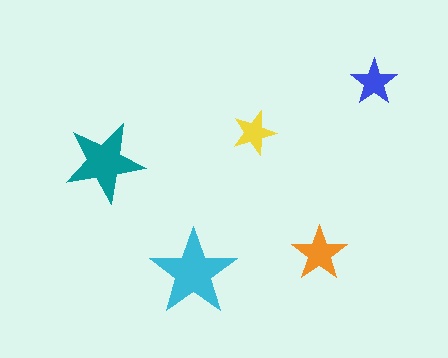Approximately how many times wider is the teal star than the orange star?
About 1.5 times wider.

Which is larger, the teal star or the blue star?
The teal one.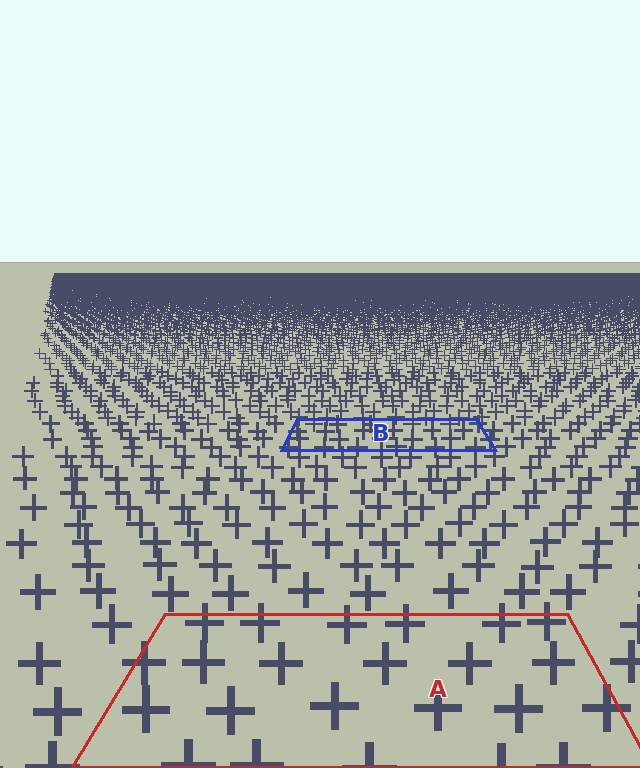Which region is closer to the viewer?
Region A is closer. The texture elements there are larger and more spread out.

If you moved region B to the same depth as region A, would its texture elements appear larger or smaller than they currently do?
They would appear larger. At a closer depth, the same texture elements are projected at a bigger on-screen size.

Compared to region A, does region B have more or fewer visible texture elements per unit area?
Region B has more texture elements per unit area — they are packed more densely because it is farther away.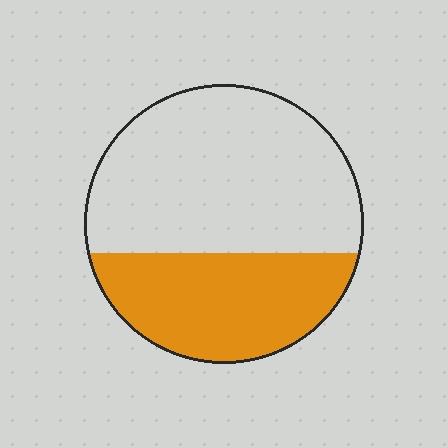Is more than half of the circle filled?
No.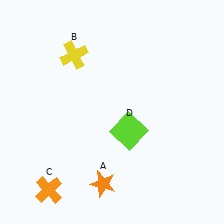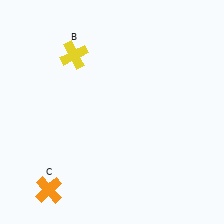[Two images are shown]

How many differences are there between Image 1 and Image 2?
There are 2 differences between the two images.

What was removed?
The lime square (D), the orange star (A) were removed in Image 2.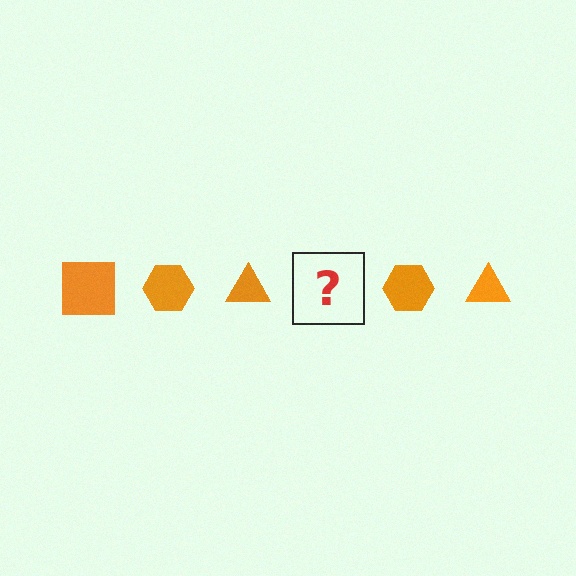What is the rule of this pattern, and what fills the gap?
The rule is that the pattern cycles through square, hexagon, triangle shapes in orange. The gap should be filled with an orange square.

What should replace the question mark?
The question mark should be replaced with an orange square.